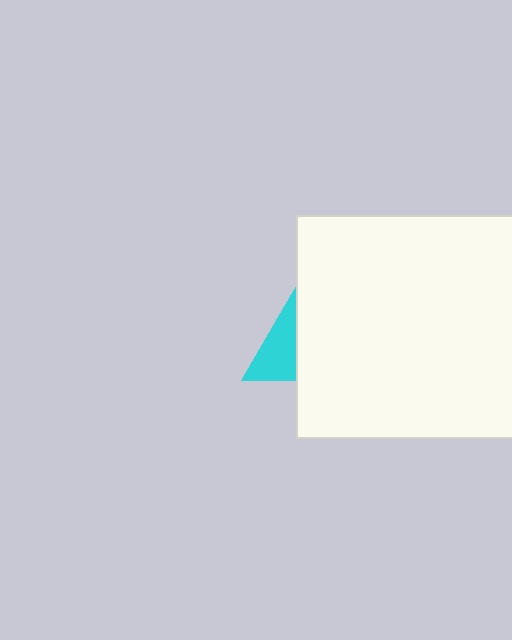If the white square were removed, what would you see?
You would see the complete cyan triangle.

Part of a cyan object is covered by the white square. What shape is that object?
It is a triangle.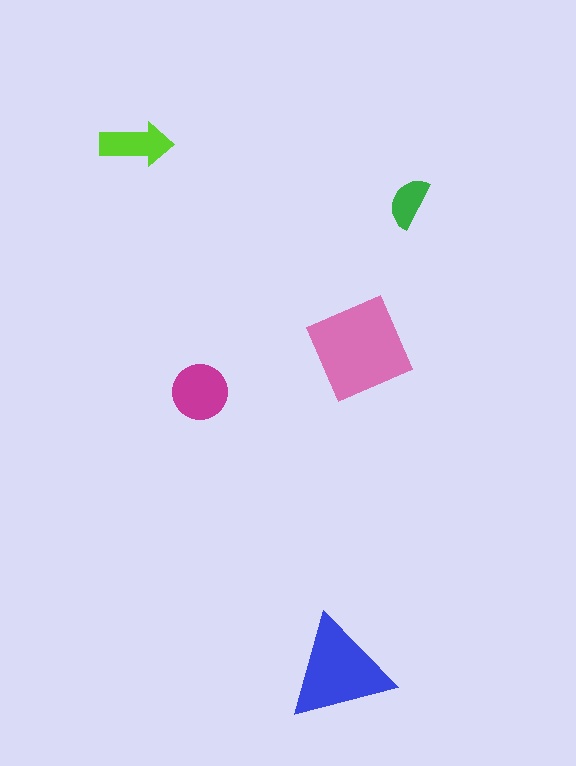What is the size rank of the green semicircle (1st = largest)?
5th.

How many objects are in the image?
There are 5 objects in the image.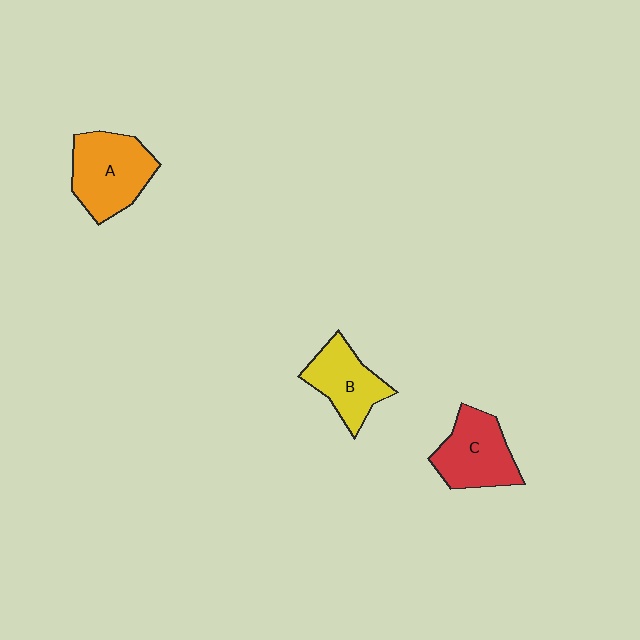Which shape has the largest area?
Shape A (orange).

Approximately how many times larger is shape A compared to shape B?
Approximately 1.3 times.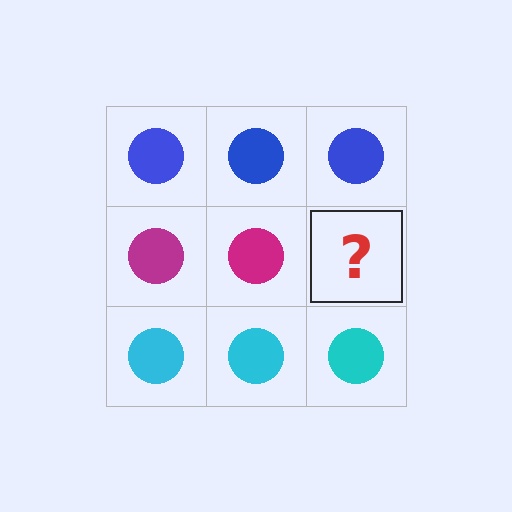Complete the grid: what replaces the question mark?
The question mark should be replaced with a magenta circle.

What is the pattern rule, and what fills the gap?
The rule is that each row has a consistent color. The gap should be filled with a magenta circle.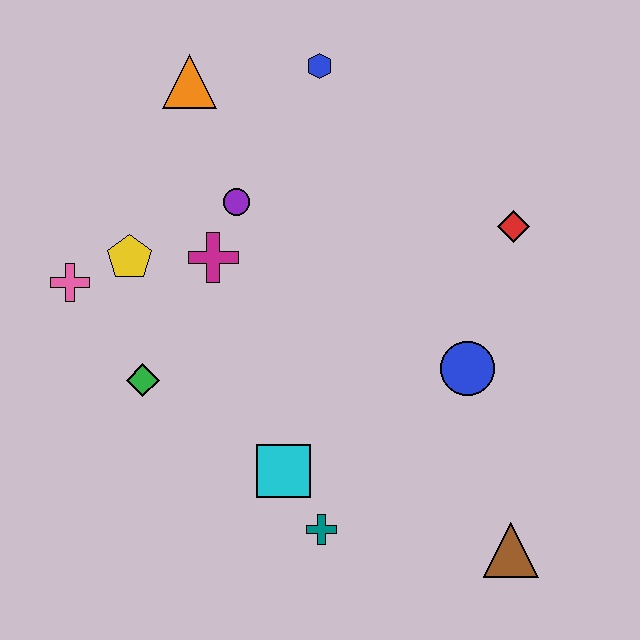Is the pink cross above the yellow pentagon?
No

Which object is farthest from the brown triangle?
The orange triangle is farthest from the brown triangle.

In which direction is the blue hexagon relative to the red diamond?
The blue hexagon is to the left of the red diamond.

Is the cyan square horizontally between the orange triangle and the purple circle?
No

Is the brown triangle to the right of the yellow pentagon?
Yes